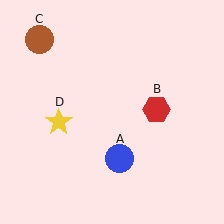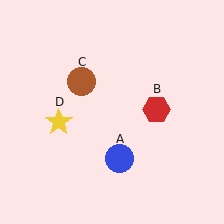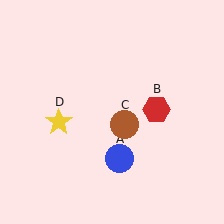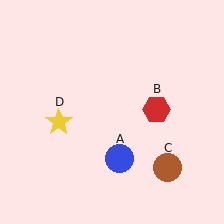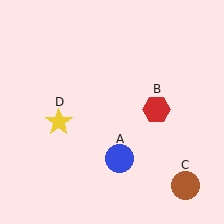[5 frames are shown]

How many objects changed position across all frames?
1 object changed position: brown circle (object C).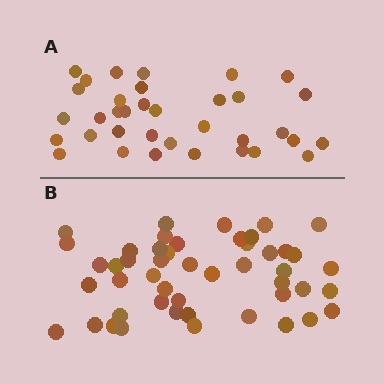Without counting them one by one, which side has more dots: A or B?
Region B (the bottom region) has more dots.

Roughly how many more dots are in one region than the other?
Region B has approximately 15 more dots than region A.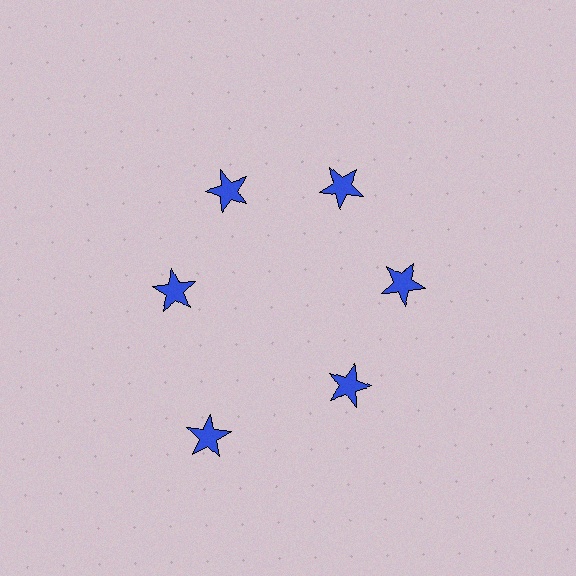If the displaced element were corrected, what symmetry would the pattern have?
It would have 6-fold rotational symmetry — the pattern would map onto itself every 60 degrees.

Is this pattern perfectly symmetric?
No. The 6 blue stars are arranged in a ring, but one element near the 7 o'clock position is pushed outward from the center, breaking the 6-fold rotational symmetry.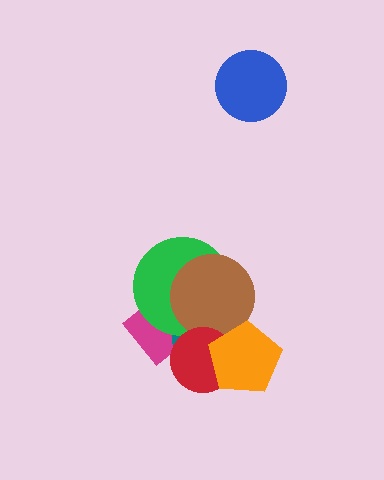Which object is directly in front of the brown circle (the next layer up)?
The red circle is directly in front of the brown circle.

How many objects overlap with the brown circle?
5 objects overlap with the brown circle.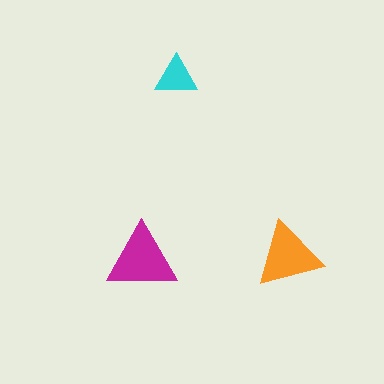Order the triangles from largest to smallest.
the magenta one, the orange one, the cyan one.